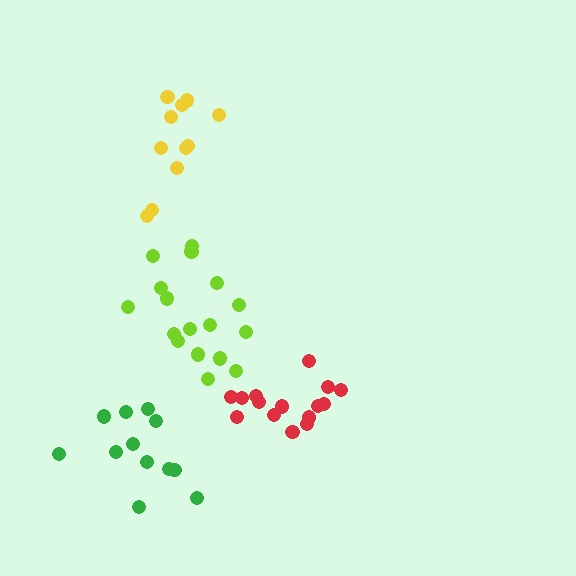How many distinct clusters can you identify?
There are 4 distinct clusters.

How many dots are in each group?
Group 1: 11 dots, Group 2: 17 dots, Group 3: 15 dots, Group 4: 12 dots (55 total).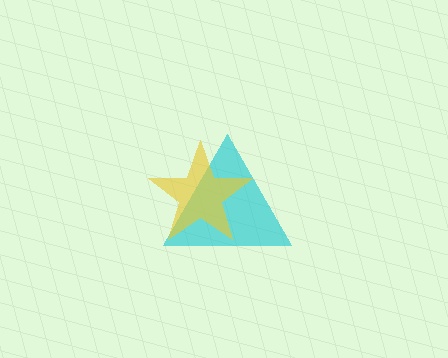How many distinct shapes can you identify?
There are 2 distinct shapes: a cyan triangle, a yellow star.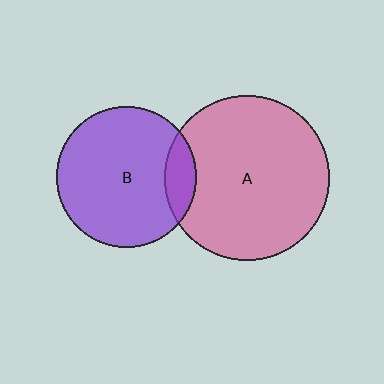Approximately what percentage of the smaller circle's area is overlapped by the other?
Approximately 15%.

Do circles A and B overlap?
Yes.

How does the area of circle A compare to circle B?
Approximately 1.4 times.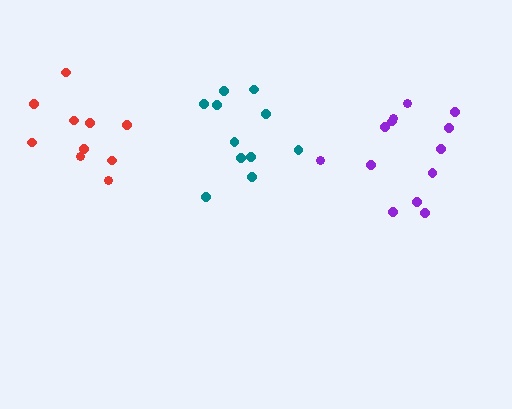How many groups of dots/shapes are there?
There are 3 groups.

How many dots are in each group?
Group 1: 11 dots, Group 2: 10 dots, Group 3: 13 dots (34 total).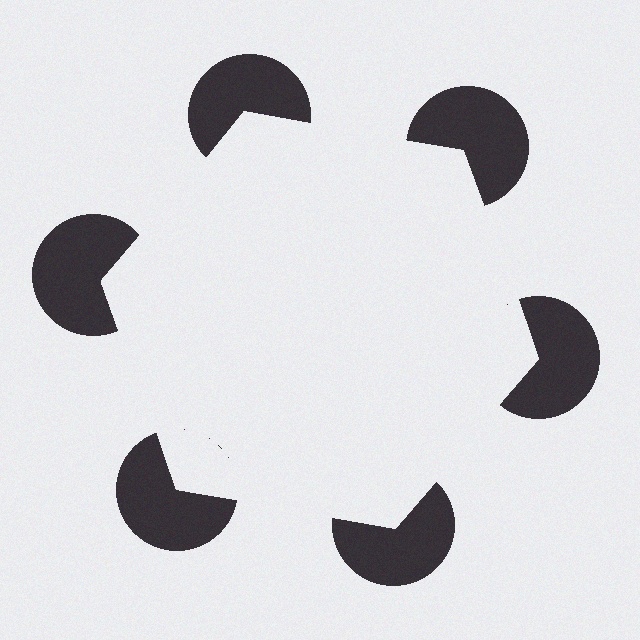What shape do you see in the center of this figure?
An illusory hexagon — its edges are inferred from the aligned wedge cuts in the pac-man discs, not physically drawn.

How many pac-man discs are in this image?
There are 6 — one at each vertex of the illusory hexagon.